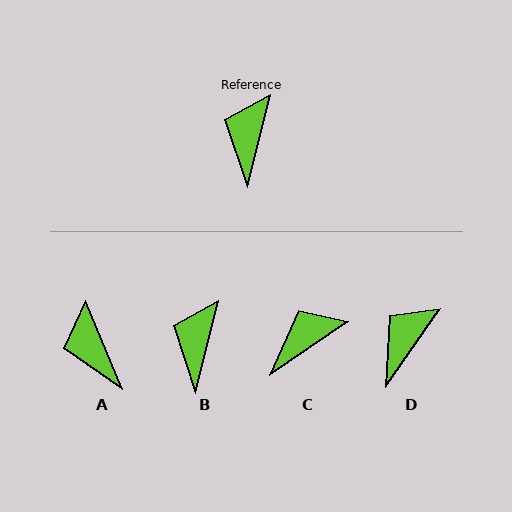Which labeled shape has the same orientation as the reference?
B.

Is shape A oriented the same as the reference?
No, it is off by about 36 degrees.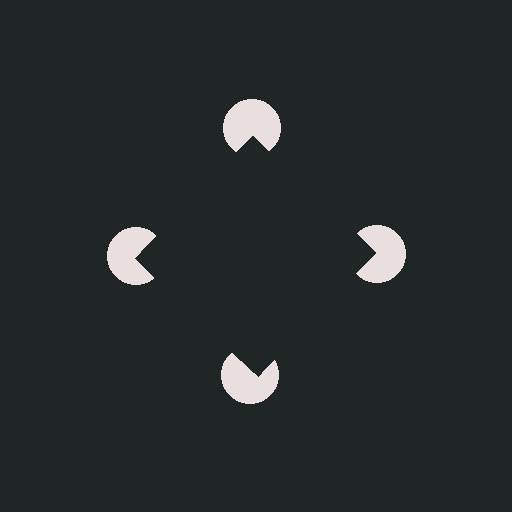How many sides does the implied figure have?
4 sides.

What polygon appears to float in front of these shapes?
An illusory square — its edges are inferred from the aligned wedge cuts in the pac-man discs, not physically drawn.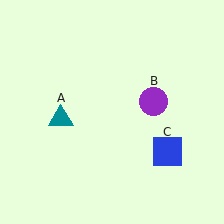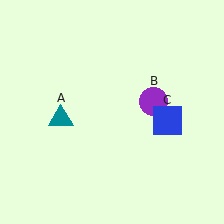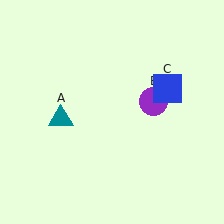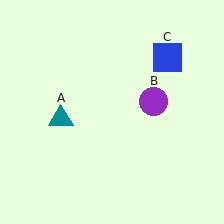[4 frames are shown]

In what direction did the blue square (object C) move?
The blue square (object C) moved up.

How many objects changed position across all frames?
1 object changed position: blue square (object C).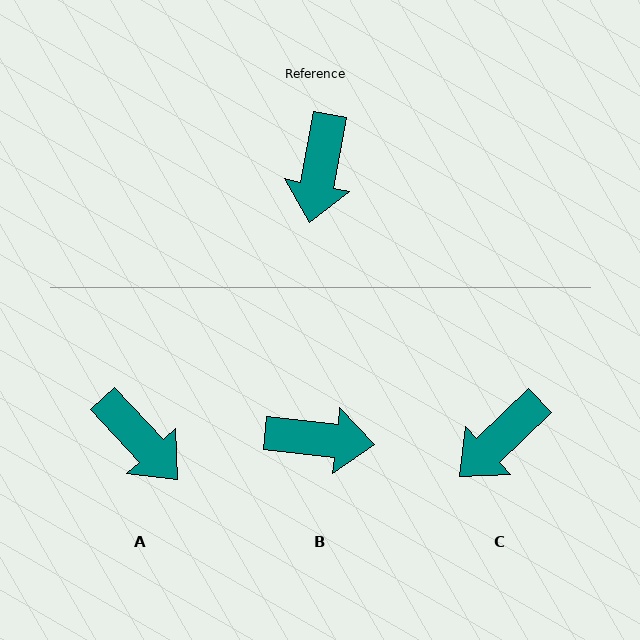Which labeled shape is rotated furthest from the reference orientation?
B, about 94 degrees away.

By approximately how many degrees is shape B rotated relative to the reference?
Approximately 94 degrees counter-clockwise.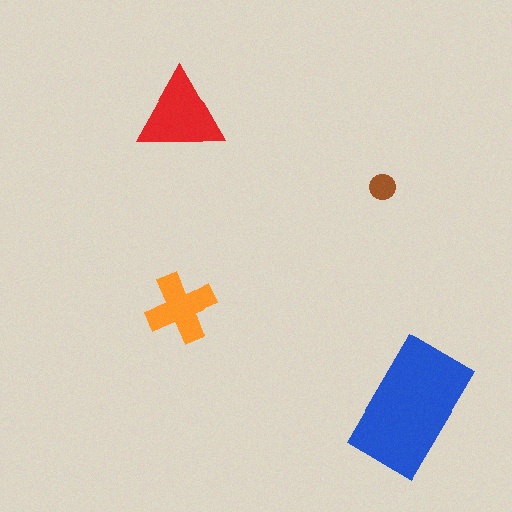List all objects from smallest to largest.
The brown circle, the orange cross, the red triangle, the blue rectangle.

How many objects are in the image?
There are 4 objects in the image.